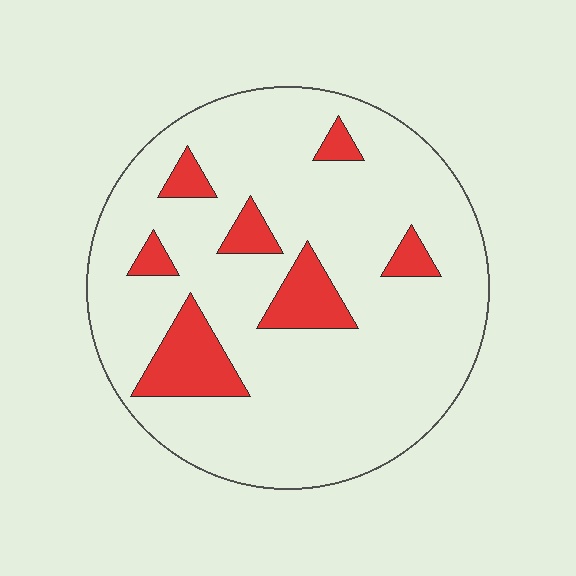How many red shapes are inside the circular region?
7.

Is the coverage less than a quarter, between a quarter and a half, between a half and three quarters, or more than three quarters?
Less than a quarter.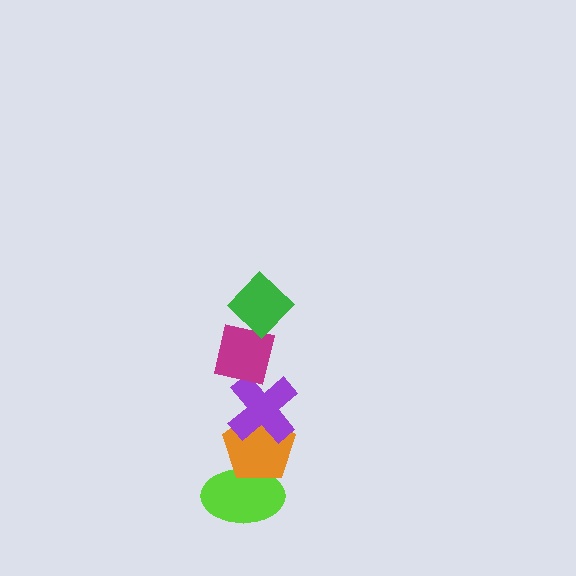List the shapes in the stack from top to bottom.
From top to bottom: the green diamond, the magenta square, the purple cross, the orange pentagon, the lime ellipse.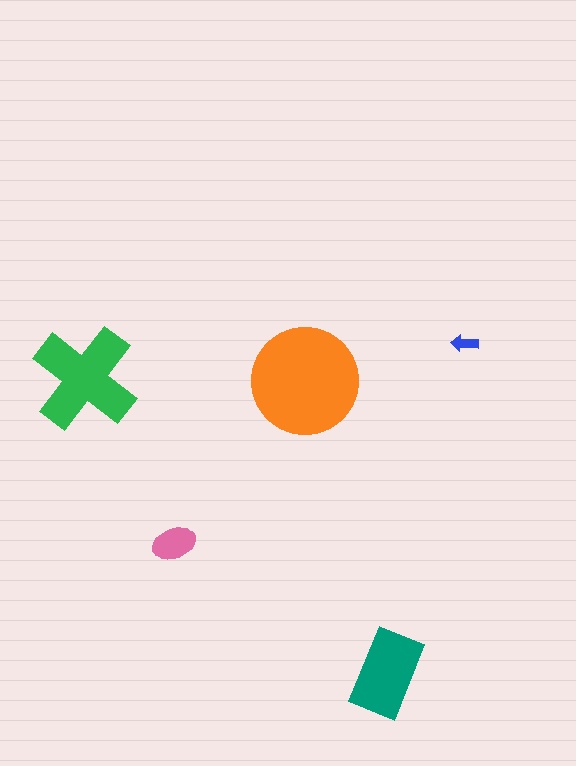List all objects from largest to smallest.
The orange circle, the green cross, the teal rectangle, the pink ellipse, the blue arrow.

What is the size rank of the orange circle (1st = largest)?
1st.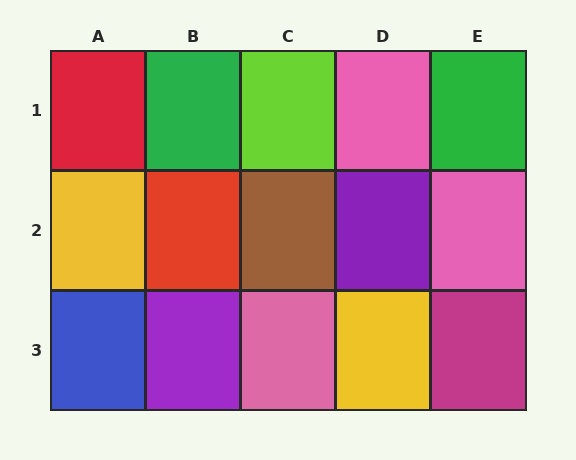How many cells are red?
2 cells are red.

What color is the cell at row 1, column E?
Green.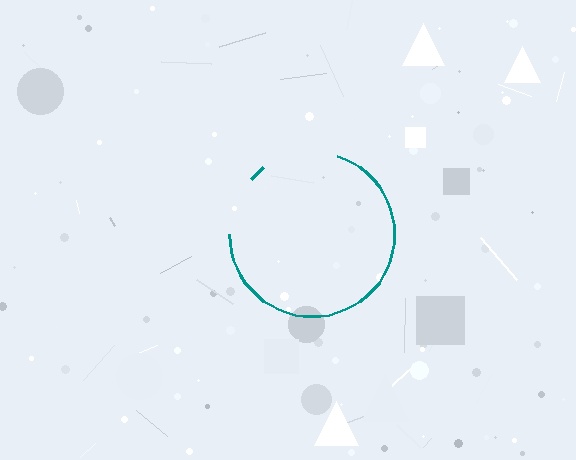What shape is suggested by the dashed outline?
The dashed outline suggests a circle.